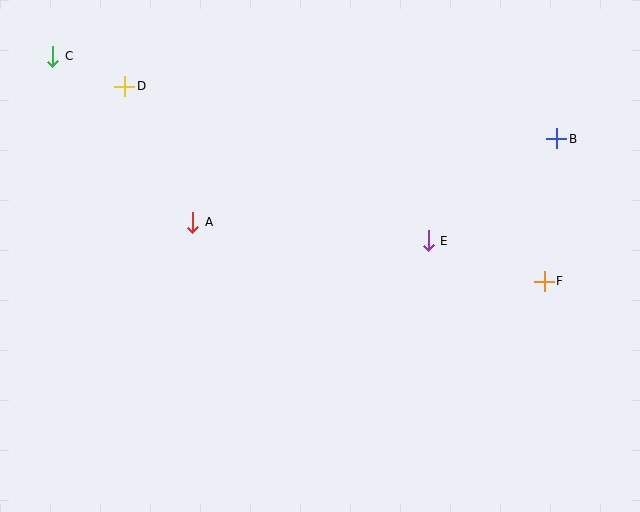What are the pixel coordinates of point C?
Point C is at (53, 56).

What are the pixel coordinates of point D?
Point D is at (125, 86).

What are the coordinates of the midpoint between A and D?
The midpoint between A and D is at (159, 154).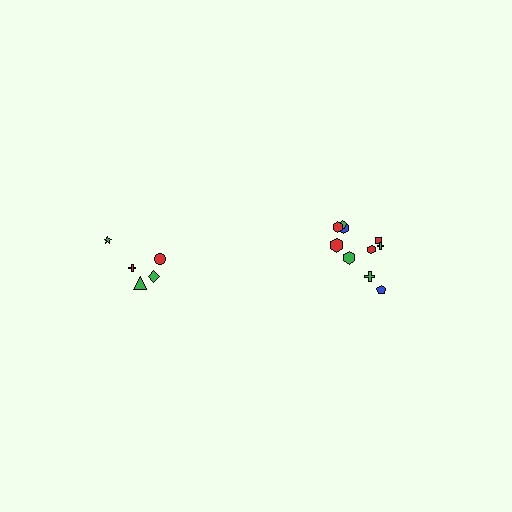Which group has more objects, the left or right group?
The right group.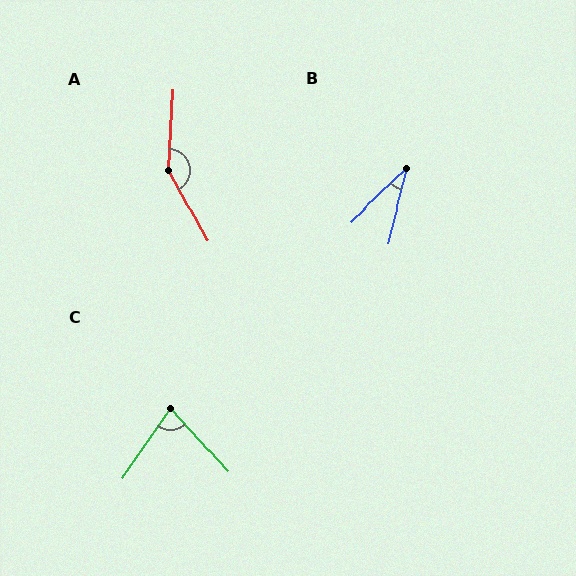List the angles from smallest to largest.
B (32°), C (77°), A (148°).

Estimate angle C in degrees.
Approximately 77 degrees.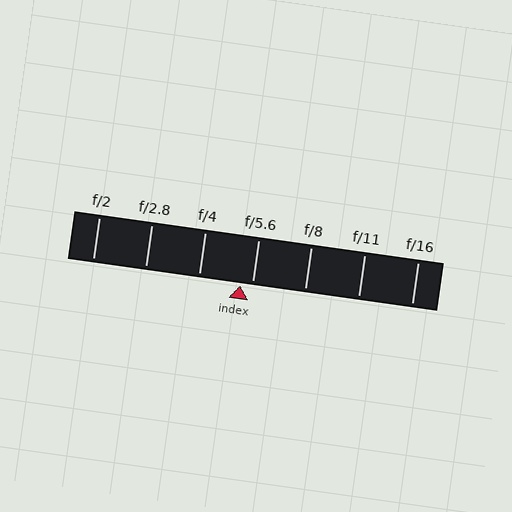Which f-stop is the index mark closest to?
The index mark is closest to f/5.6.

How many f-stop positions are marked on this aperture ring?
There are 7 f-stop positions marked.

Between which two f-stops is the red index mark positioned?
The index mark is between f/4 and f/5.6.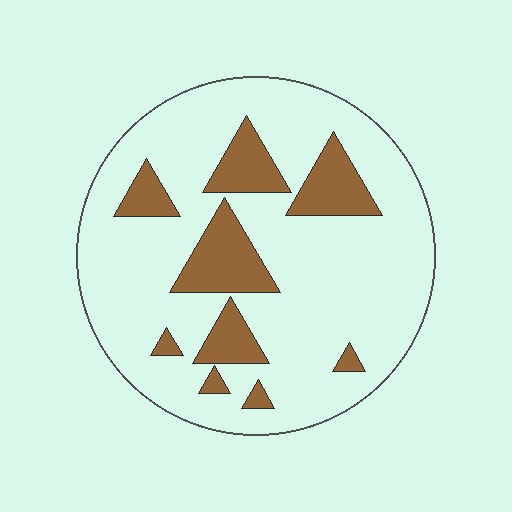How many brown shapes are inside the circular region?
9.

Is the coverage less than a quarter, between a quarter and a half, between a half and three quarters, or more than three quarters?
Less than a quarter.